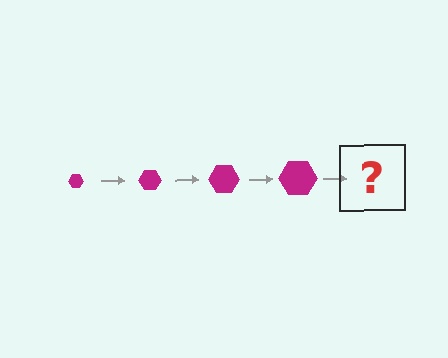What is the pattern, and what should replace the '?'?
The pattern is that the hexagon gets progressively larger each step. The '?' should be a magenta hexagon, larger than the previous one.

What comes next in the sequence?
The next element should be a magenta hexagon, larger than the previous one.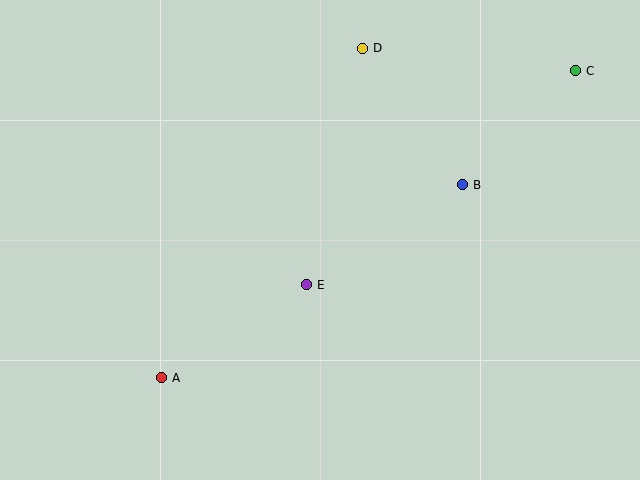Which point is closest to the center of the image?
Point E at (306, 285) is closest to the center.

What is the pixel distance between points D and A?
The distance between D and A is 386 pixels.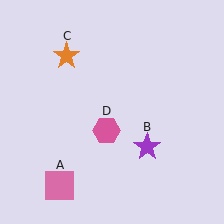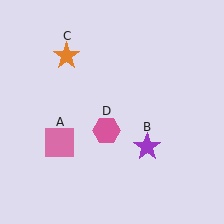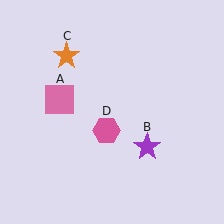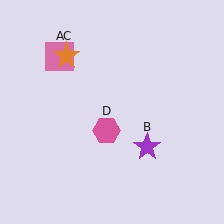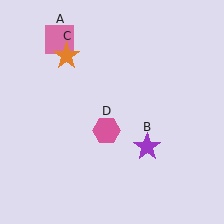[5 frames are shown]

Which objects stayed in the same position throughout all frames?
Purple star (object B) and orange star (object C) and pink hexagon (object D) remained stationary.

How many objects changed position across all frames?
1 object changed position: pink square (object A).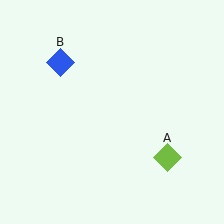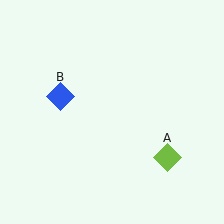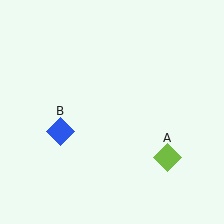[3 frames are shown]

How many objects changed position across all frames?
1 object changed position: blue diamond (object B).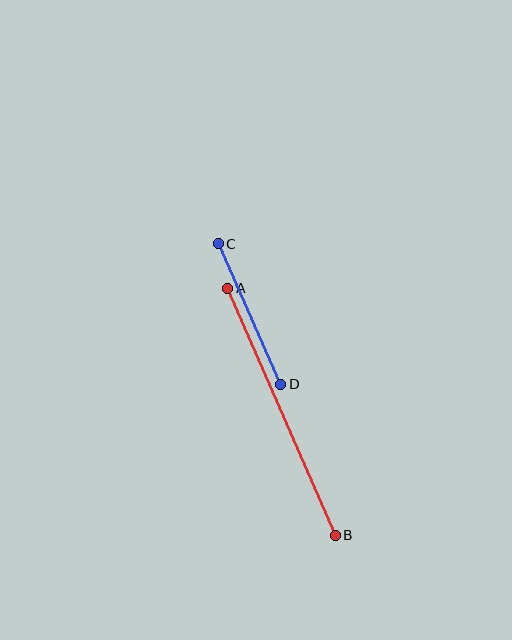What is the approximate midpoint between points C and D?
The midpoint is at approximately (249, 314) pixels.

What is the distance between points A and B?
The distance is approximately 270 pixels.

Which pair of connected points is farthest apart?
Points A and B are farthest apart.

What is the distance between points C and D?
The distance is approximately 154 pixels.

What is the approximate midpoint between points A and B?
The midpoint is at approximately (281, 412) pixels.